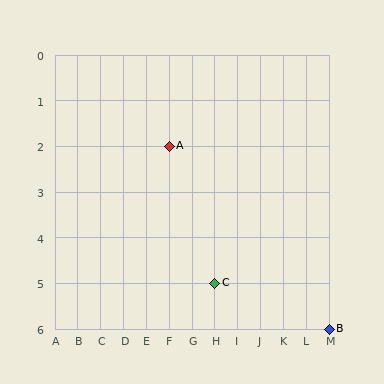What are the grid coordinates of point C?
Point C is at grid coordinates (H, 5).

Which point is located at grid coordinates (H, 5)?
Point C is at (H, 5).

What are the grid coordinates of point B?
Point B is at grid coordinates (M, 6).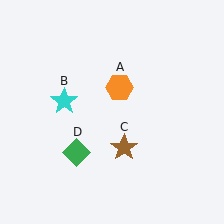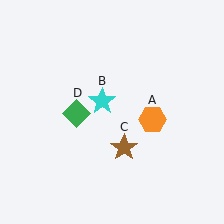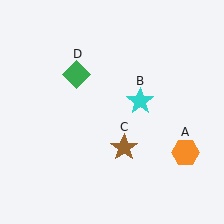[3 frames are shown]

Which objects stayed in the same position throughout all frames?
Brown star (object C) remained stationary.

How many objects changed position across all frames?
3 objects changed position: orange hexagon (object A), cyan star (object B), green diamond (object D).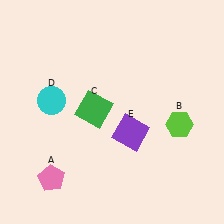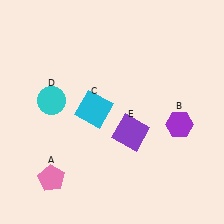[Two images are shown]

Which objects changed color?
B changed from lime to purple. C changed from green to cyan.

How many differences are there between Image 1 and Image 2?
There are 2 differences between the two images.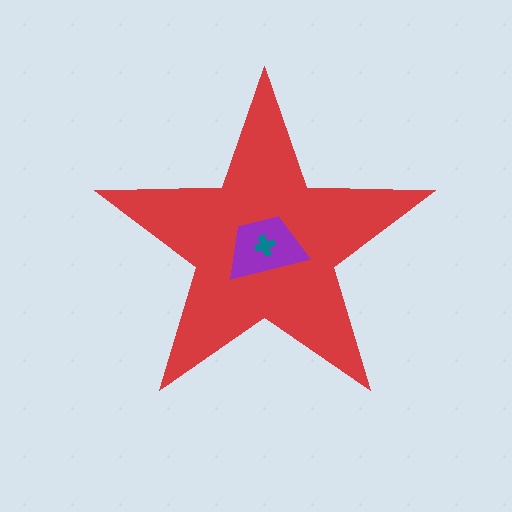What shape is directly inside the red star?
The purple trapezoid.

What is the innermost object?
The teal cross.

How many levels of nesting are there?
3.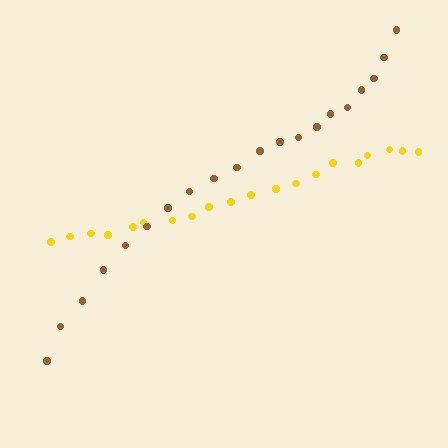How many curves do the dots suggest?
There are 2 distinct paths.